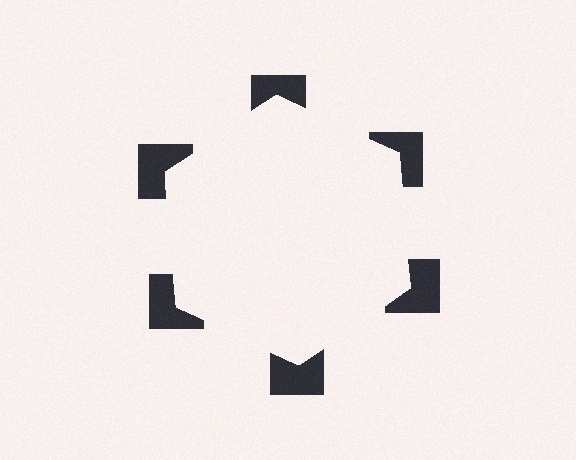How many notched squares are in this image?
There are 6 — one at each vertex of the illusory hexagon.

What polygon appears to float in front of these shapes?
An illusory hexagon — its edges are inferred from the aligned wedge cuts in the notched squares, not physically drawn.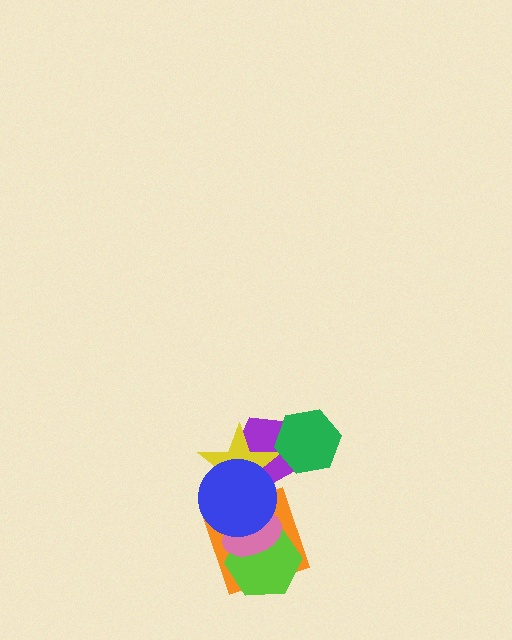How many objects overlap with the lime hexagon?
3 objects overlap with the lime hexagon.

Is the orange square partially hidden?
Yes, it is partially covered by another shape.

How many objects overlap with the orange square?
4 objects overlap with the orange square.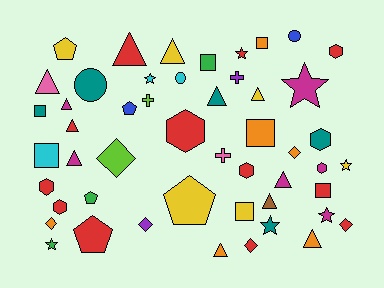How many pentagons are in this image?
There are 5 pentagons.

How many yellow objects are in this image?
There are 6 yellow objects.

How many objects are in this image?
There are 50 objects.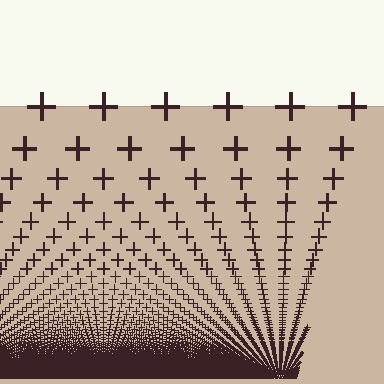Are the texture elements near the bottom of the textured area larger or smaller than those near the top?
Smaller. The gradient is inverted — elements near the bottom are smaller and denser.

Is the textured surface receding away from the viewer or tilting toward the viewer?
The surface appears to tilt toward the viewer. Texture elements get larger and sparser toward the top.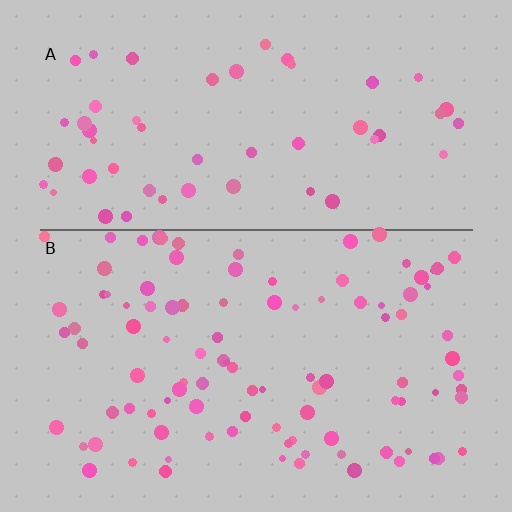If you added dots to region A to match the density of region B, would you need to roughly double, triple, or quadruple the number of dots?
Approximately double.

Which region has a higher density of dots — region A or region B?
B (the bottom).